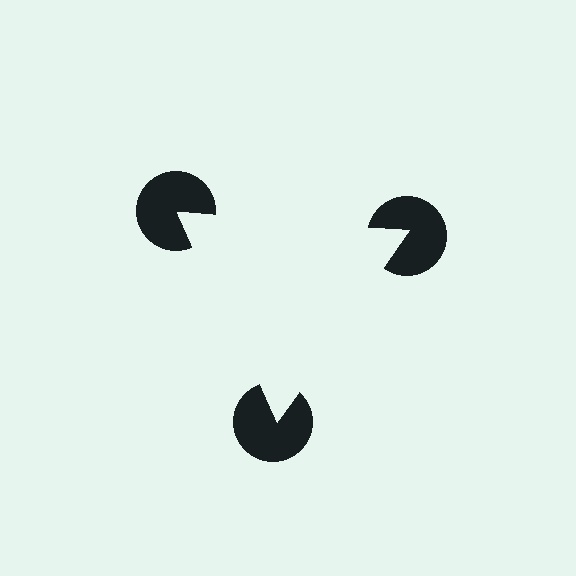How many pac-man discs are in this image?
There are 3 — one at each vertex of the illusory triangle.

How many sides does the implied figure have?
3 sides.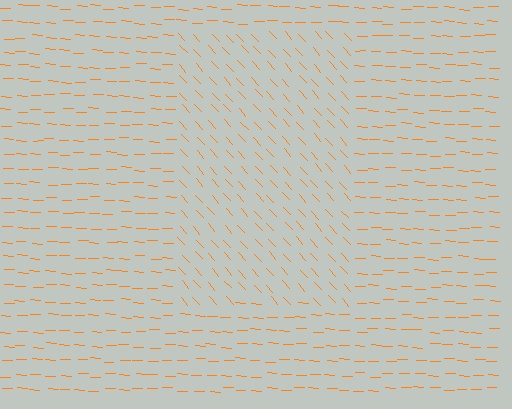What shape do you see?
I see a rectangle.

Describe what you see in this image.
The image is filled with small orange line segments. A rectangle region in the image has lines oriented differently from the surrounding lines, creating a visible texture boundary.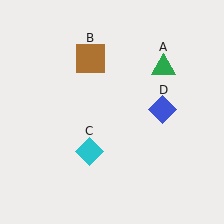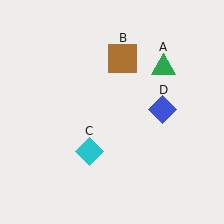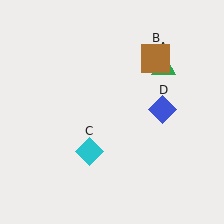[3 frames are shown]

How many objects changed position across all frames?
1 object changed position: brown square (object B).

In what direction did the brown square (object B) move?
The brown square (object B) moved right.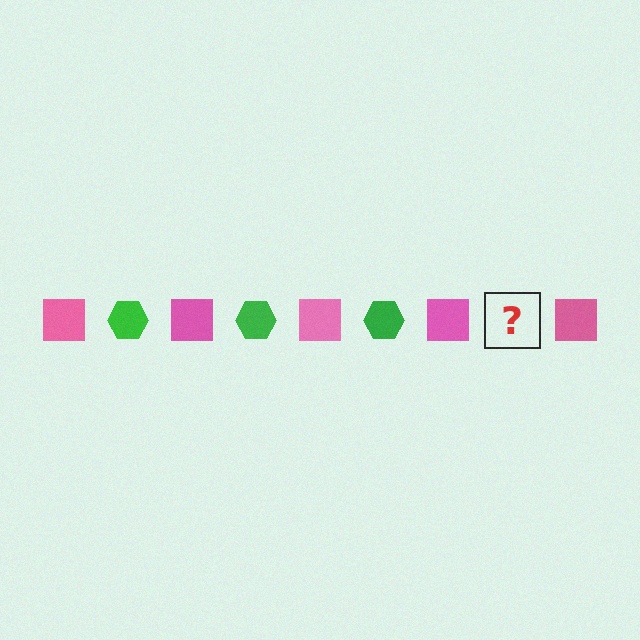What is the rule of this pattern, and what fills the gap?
The rule is that the pattern alternates between pink square and green hexagon. The gap should be filled with a green hexagon.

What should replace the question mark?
The question mark should be replaced with a green hexagon.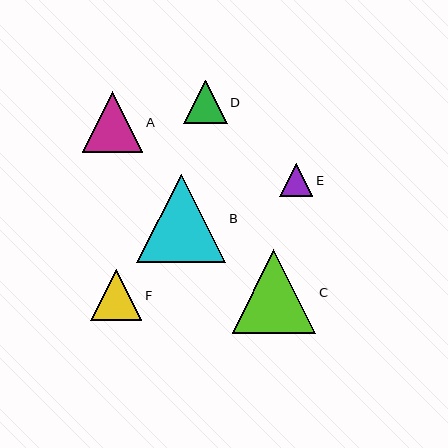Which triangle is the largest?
Triangle B is the largest with a size of approximately 89 pixels.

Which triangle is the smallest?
Triangle E is the smallest with a size of approximately 33 pixels.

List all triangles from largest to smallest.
From largest to smallest: B, C, A, F, D, E.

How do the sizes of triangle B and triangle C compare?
Triangle B and triangle C are approximately the same size.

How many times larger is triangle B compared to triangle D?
Triangle B is approximately 2.0 times the size of triangle D.